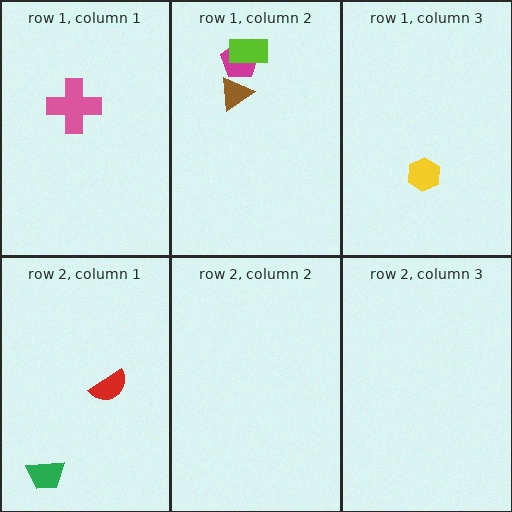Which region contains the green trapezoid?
The row 2, column 1 region.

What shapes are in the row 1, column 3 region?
The yellow hexagon.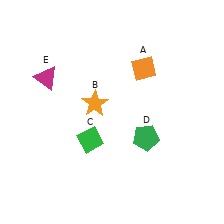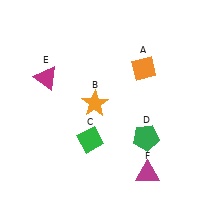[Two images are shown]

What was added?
A magenta triangle (F) was added in Image 2.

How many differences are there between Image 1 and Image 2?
There is 1 difference between the two images.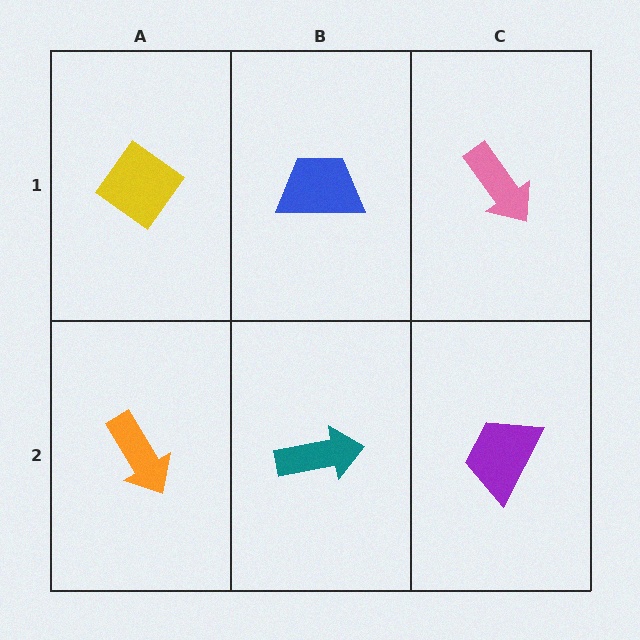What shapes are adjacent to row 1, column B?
A teal arrow (row 2, column B), a yellow diamond (row 1, column A), a pink arrow (row 1, column C).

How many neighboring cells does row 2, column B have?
3.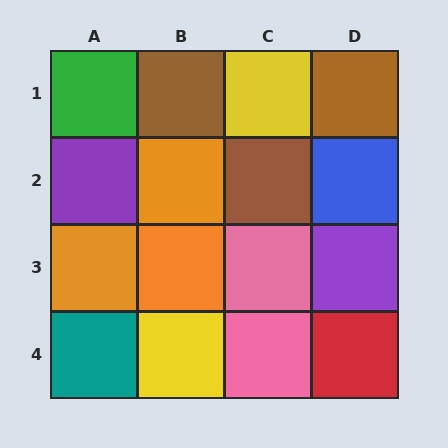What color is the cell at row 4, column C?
Pink.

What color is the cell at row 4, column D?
Red.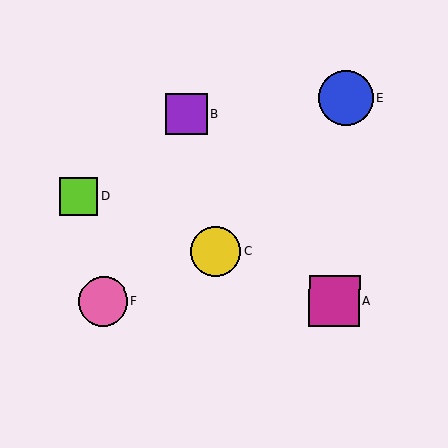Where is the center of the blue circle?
The center of the blue circle is at (346, 98).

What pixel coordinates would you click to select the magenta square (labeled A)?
Click at (334, 301) to select the magenta square A.